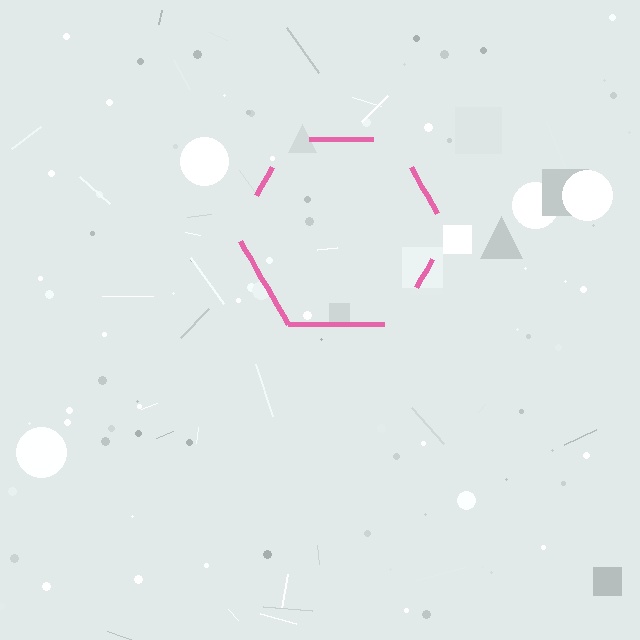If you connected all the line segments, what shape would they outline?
They would outline a hexagon.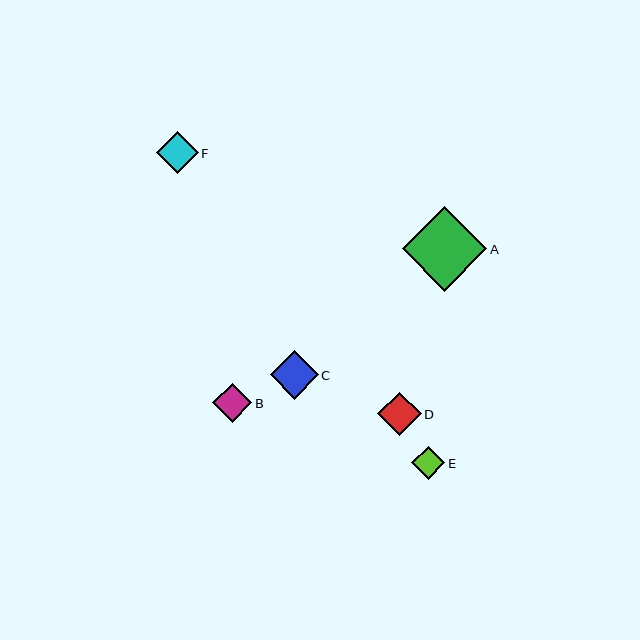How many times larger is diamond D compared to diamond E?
Diamond D is approximately 1.3 times the size of diamond E.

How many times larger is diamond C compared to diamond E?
Diamond C is approximately 1.4 times the size of diamond E.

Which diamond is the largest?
Diamond A is the largest with a size of approximately 84 pixels.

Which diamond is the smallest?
Diamond E is the smallest with a size of approximately 34 pixels.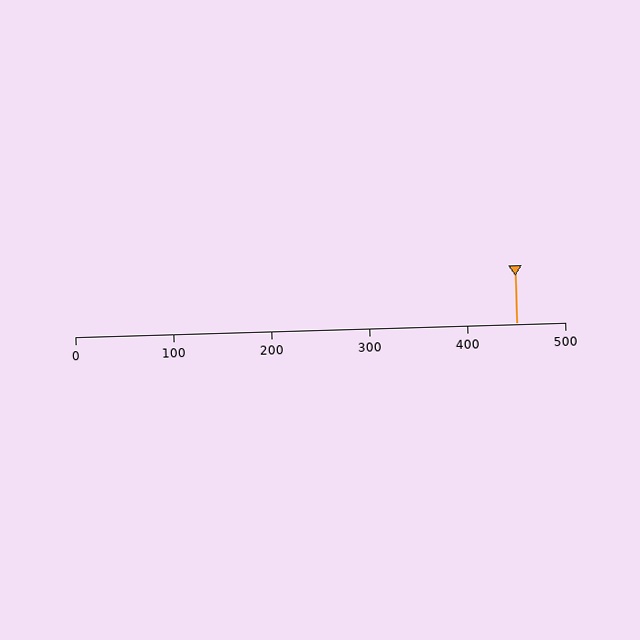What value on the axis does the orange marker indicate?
The marker indicates approximately 450.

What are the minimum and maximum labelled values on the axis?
The axis runs from 0 to 500.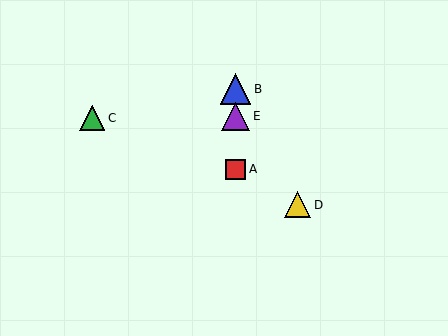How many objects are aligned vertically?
3 objects (A, B, E) are aligned vertically.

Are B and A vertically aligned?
Yes, both are at x≈235.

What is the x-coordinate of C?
Object C is at x≈92.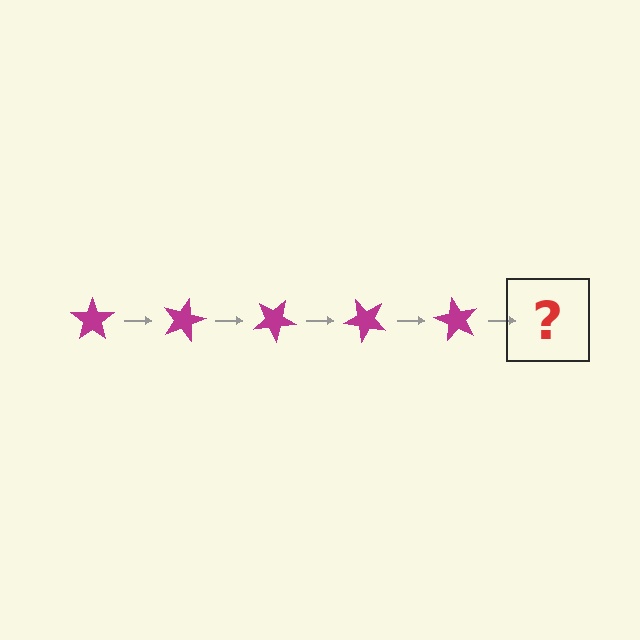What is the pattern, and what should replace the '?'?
The pattern is that the star rotates 15 degrees each step. The '?' should be a magenta star rotated 75 degrees.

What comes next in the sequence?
The next element should be a magenta star rotated 75 degrees.